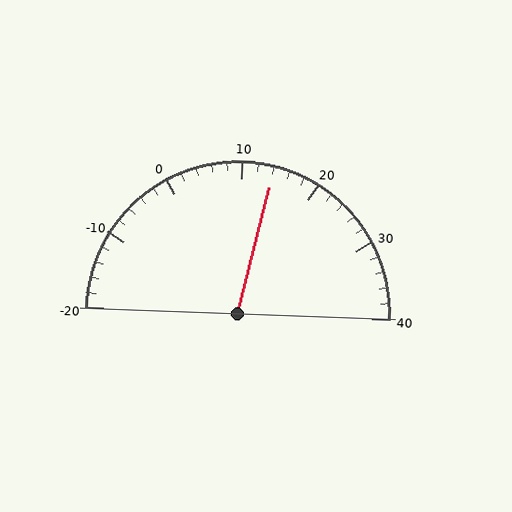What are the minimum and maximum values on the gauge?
The gauge ranges from -20 to 40.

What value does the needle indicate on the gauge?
The needle indicates approximately 14.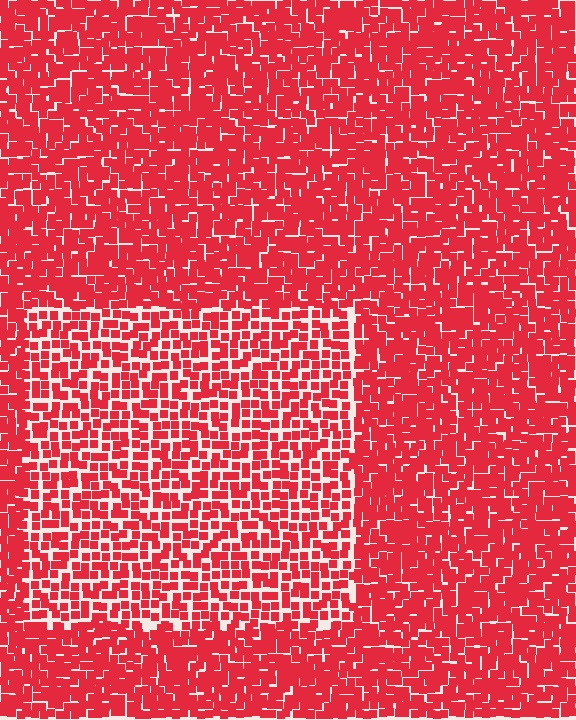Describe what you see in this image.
The image contains small red elements arranged at two different densities. A rectangle-shaped region is visible where the elements are less densely packed than the surrounding area.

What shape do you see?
I see a rectangle.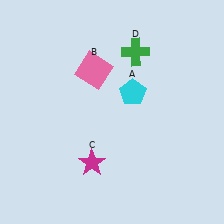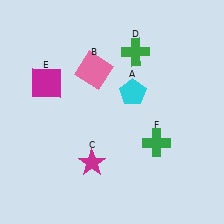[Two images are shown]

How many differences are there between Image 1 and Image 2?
There are 2 differences between the two images.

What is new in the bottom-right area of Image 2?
A green cross (F) was added in the bottom-right area of Image 2.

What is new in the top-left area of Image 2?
A magenta square (E) was added in the top-left area of Image 2.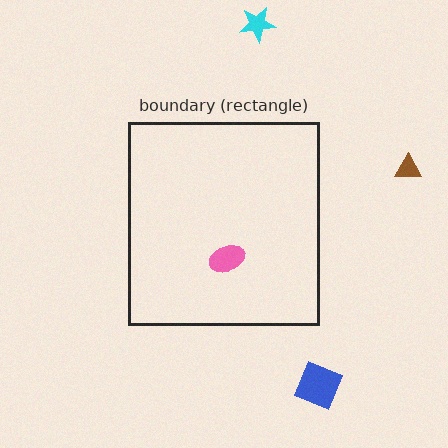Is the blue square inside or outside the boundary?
Outside.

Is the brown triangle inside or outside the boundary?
Outside.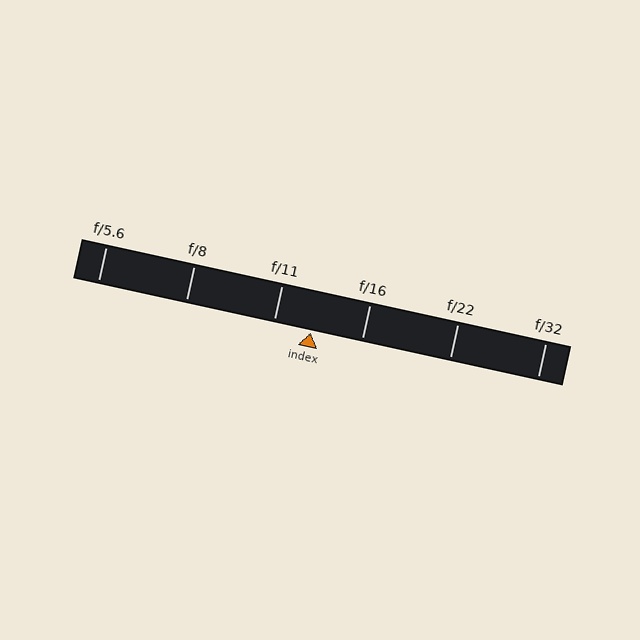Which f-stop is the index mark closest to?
The index mark is closest to f/11.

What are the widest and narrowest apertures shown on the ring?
The widest aperture shown is f/5.6 and the narrowest is f/32.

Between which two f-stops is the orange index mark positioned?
The index mark is between f/11 and f/16.